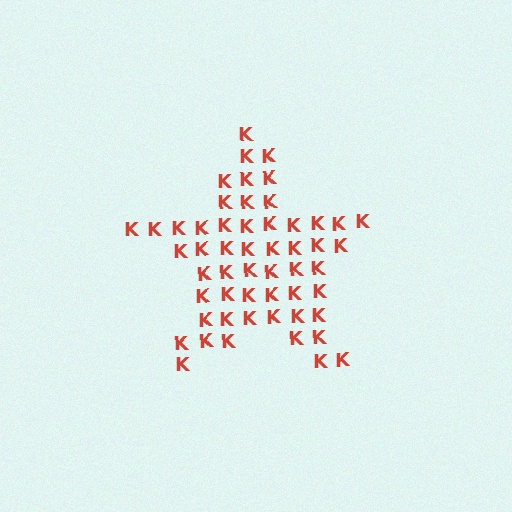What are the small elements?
The small elements are letter K's.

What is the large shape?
The large shape is a star.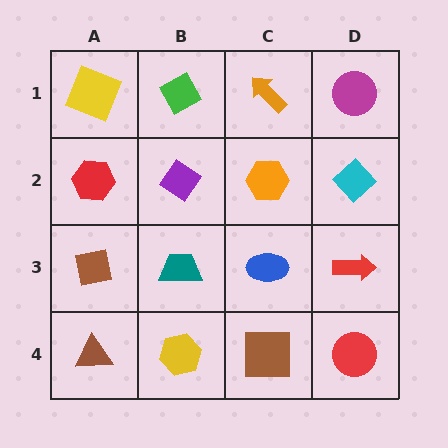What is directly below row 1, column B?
A purple diamond.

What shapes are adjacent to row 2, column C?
An orange arrow (row 1, column C), a blue ellipse (row 3, column C), a purple diamond (row 2, column B), a cyan diamond (row 2, column D).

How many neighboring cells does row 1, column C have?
3.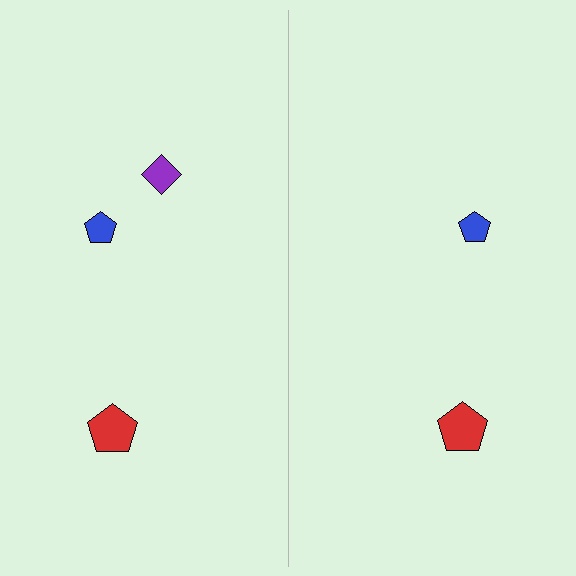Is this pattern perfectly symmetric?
No, the pattern is not perfectly symmetric. A purple diamond is missing from the right side.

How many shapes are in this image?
There are 5 shapes in this image.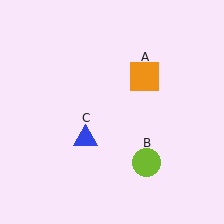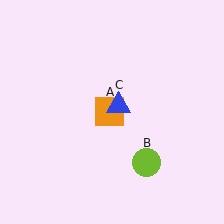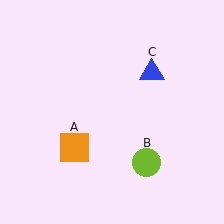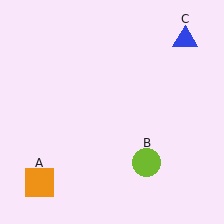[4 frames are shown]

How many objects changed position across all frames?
2 objects changed position: orange square (object A), blue triangle (object C).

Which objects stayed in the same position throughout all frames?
Lime circle (object B) remained stationary.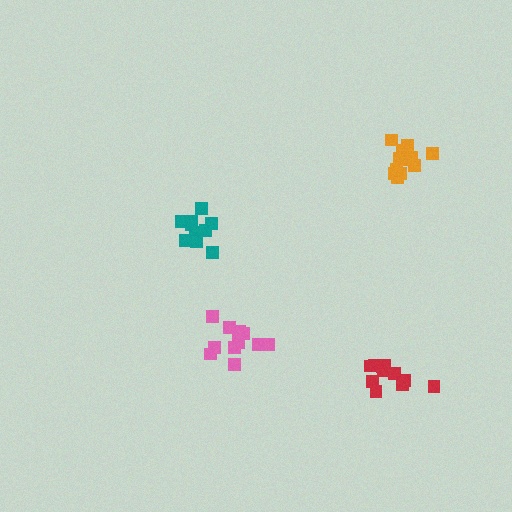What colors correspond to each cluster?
The clusters are colored: teal, orange, pink, red.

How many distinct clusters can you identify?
There are 4 distinct clusters.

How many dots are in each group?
Group 1: 10 dots, Group 2: 14 dots, Group 3: 12 dots, Group 4: 12 dots (48 total).